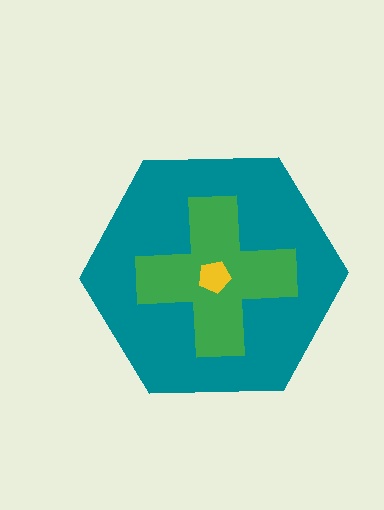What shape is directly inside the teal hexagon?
The green cross.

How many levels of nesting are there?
3.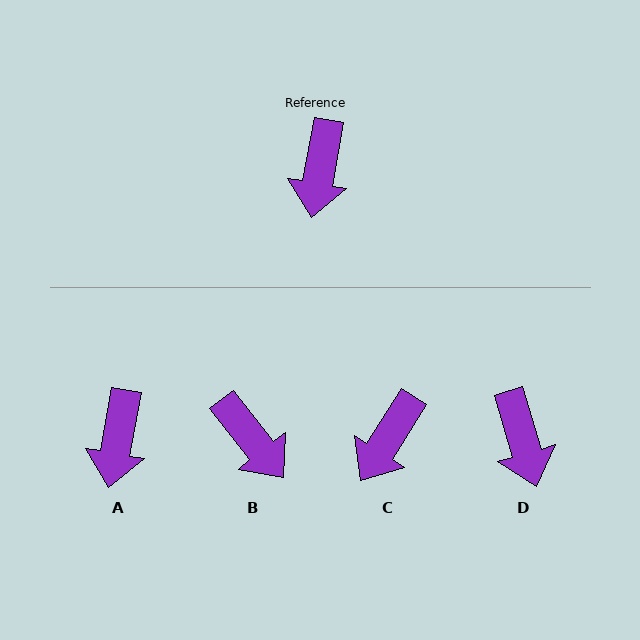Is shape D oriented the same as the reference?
No, it is off by about 26 degrees.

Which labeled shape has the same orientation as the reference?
A.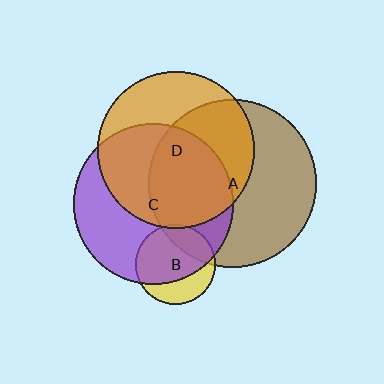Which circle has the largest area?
Circle A (brown).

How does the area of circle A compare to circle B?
Approximately 4.4 times.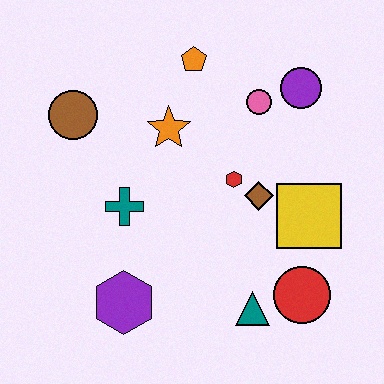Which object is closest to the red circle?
The teal triangle is closest to the red circle.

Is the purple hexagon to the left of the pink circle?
Yes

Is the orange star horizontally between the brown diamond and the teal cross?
Yes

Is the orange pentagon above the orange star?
Yes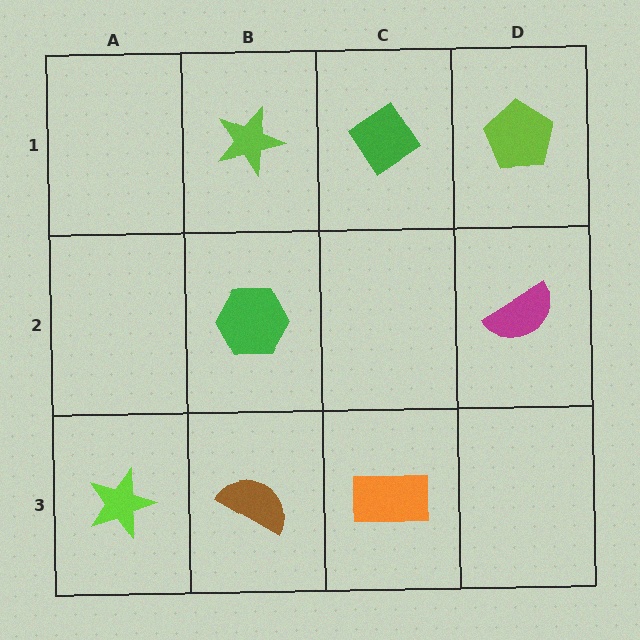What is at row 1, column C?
A green diamond.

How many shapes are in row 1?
3 shapes.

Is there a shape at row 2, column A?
No, that cell is empty.